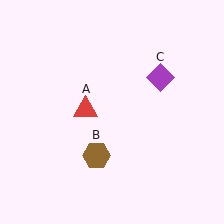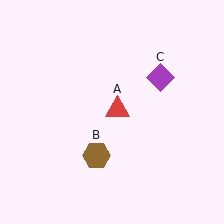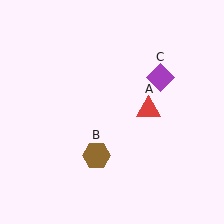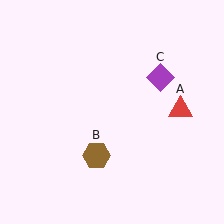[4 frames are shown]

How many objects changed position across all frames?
1 object changed position: red triangle (object A).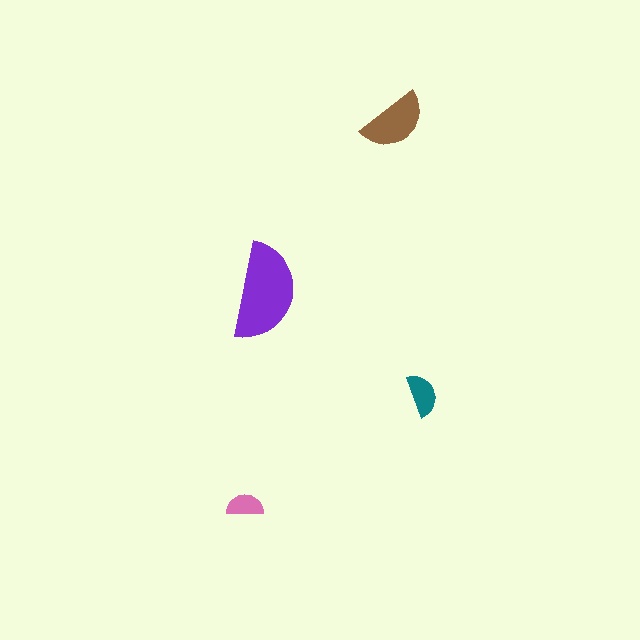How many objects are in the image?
There are 4 objects in the image.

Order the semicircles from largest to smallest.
the purple one, the brown one, the teal one, the pink one.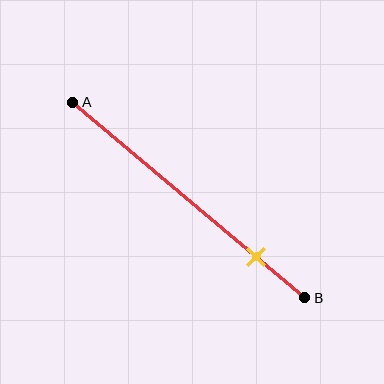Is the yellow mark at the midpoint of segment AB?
No, the mark is at about 80% from A, not at the 50% midpoint.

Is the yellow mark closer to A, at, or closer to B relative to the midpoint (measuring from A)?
The yellow mark is closer to point B than the midpoint of segment AB.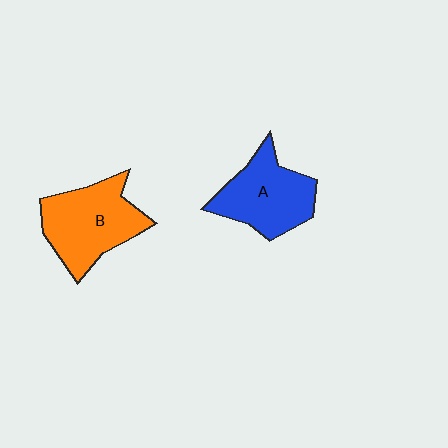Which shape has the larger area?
Shape B (orange).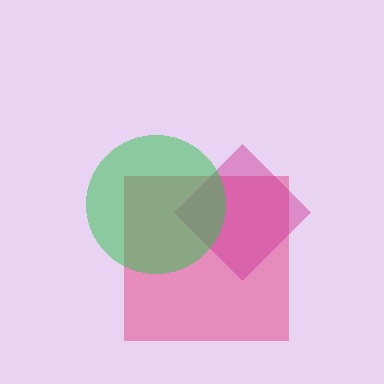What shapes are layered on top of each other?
The layered shapes are: a pink square, a magenta diamond, a green circle.